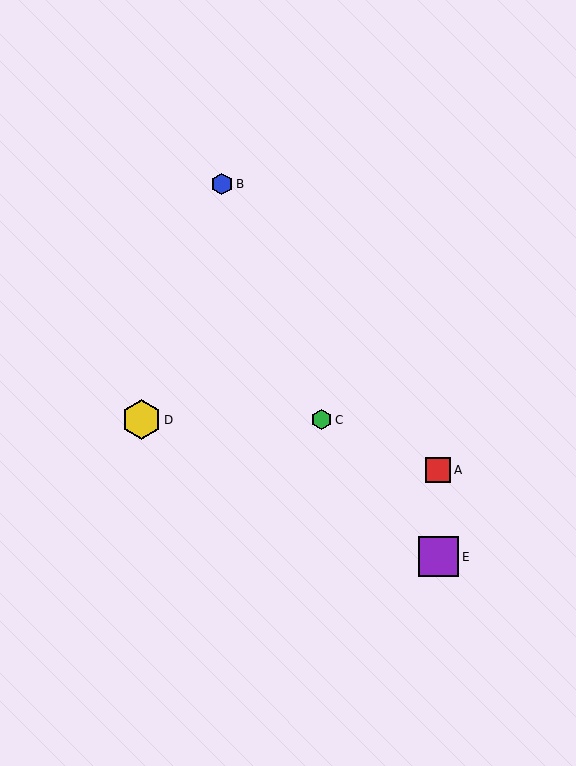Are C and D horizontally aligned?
Yes, both are at y≈420.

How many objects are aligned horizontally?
2 objects (C, D) are aligned horizontally.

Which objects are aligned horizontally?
Objects C, D are aligned horizontally.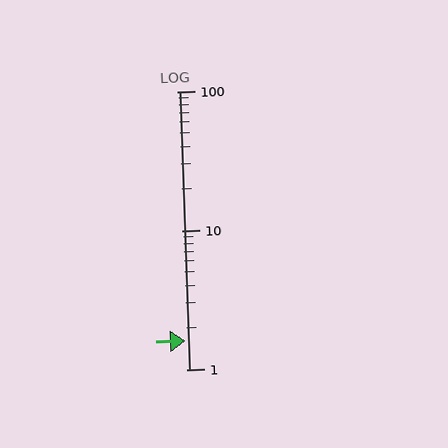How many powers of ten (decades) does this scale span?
The scale spans 2 decades, from 1 to 100.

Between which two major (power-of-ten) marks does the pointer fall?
The pointer is between 1 and 10.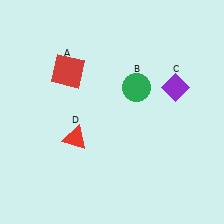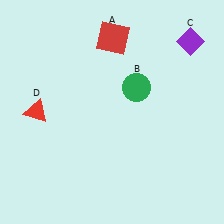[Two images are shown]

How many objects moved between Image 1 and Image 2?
3 objects moved between the two images.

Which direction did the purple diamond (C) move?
The purple diamond (C) moved up.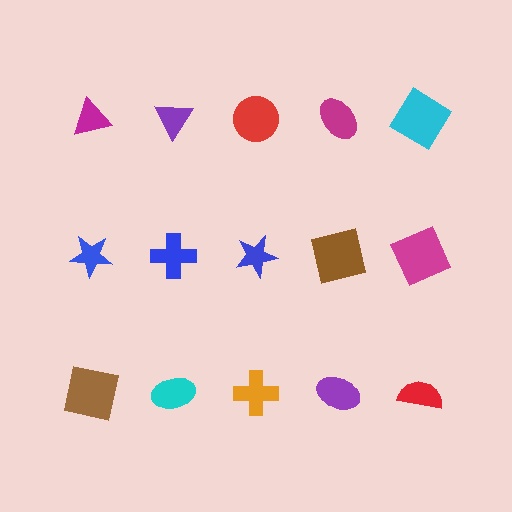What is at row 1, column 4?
A magenta ellipse.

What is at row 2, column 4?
A brown square.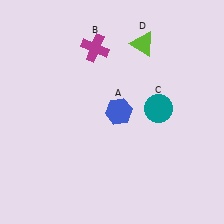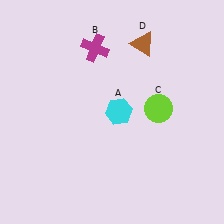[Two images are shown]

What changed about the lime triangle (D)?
In Image 1, D is lime. In Image 2, it changed to brown.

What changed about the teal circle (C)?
In Image 1, C is teal. In Image 2, it changed to lime.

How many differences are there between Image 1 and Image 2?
There are 3 differences between the two images.